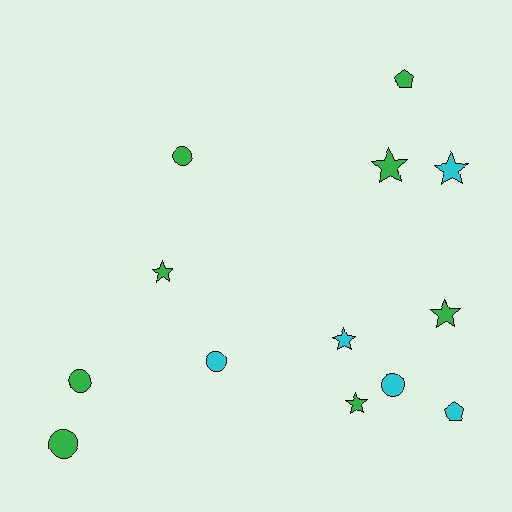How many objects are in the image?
There are 13 objects.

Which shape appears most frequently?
Star, with 6 objects.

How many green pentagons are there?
There is 1 green pentagon.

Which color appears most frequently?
Green, with 8 objects.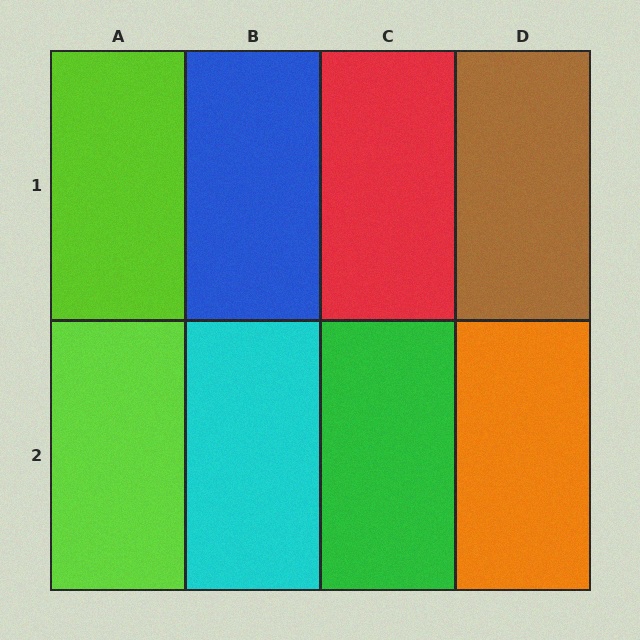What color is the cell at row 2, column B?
Cyan.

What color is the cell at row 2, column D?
Orange.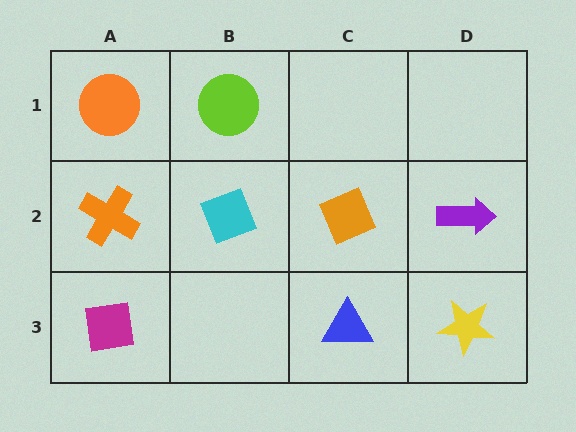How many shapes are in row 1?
2 shapes.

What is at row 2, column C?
An orange diamond.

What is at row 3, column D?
A yellow star.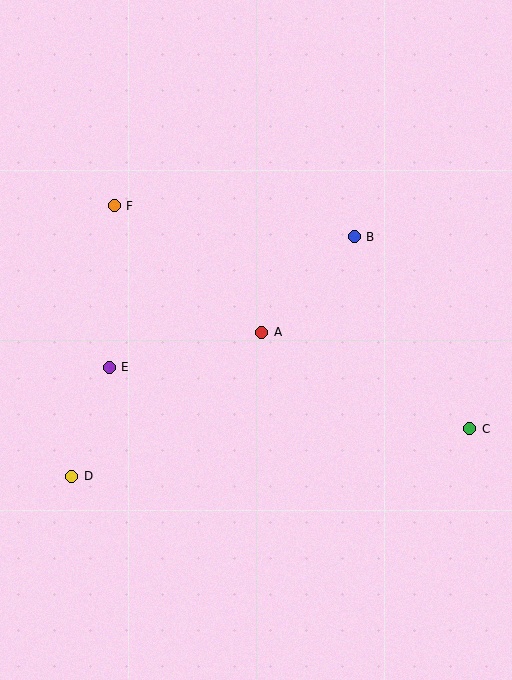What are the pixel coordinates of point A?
Point A is at (262, 332).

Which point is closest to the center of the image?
Point A at (262, 332) is closest to the center.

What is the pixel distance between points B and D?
The distance between B and D is 370 pixels.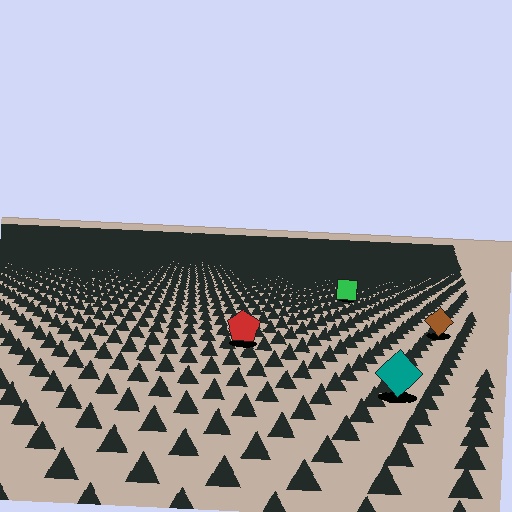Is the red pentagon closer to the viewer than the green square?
Yes. The red pentagon is closer — you can tell from the texture gradient: the ground texture is coarser near it.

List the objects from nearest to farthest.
From nearest to farthest: the teal diamond, the red pentagon, the brown diamond, the green square.